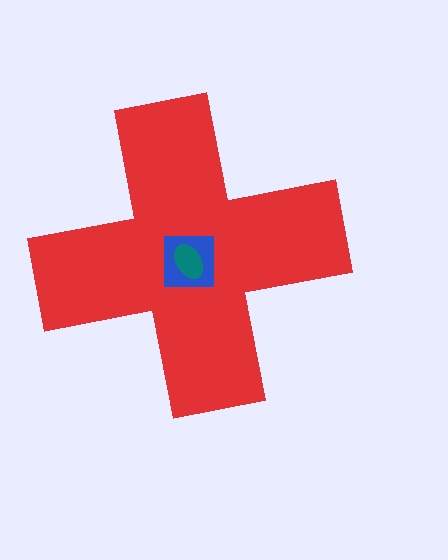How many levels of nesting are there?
3.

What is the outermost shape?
The red cross.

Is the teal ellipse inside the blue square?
Yes.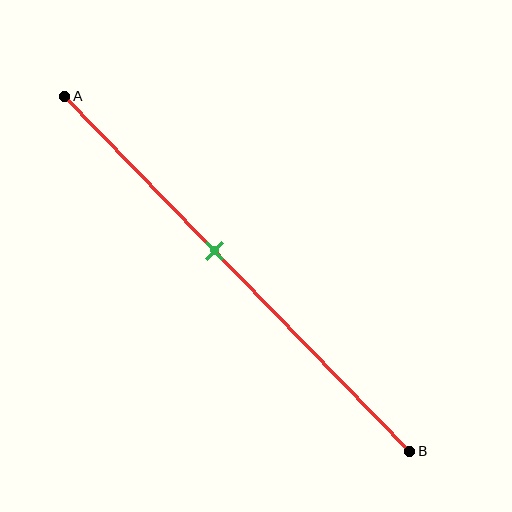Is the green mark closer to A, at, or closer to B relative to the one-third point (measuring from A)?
The green mark is closer to point B than the one-third point of segment AB.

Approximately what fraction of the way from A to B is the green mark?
The green mark is approximately 45% of the way from A to B.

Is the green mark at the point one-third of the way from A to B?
No, the mark is at about 45% from A, not at the 33% one-third point.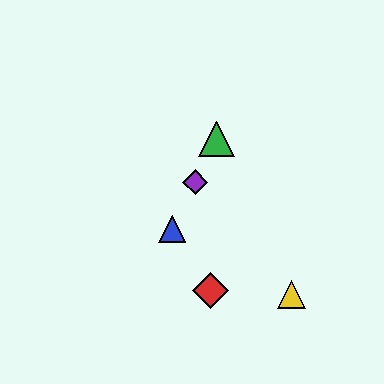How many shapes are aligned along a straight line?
3 shapes (the blue triangle, the green triangle, the purple diamond) are aligned along a straight line.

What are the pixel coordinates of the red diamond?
The red diamond is at (211, 291).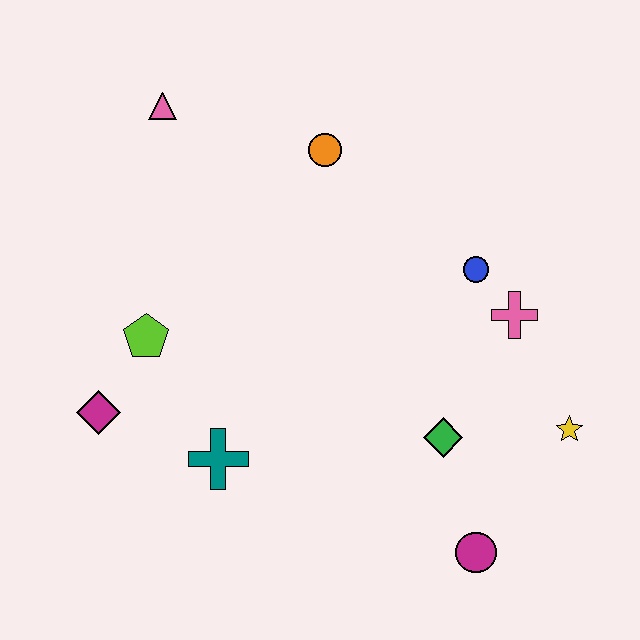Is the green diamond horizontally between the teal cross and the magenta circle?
Yes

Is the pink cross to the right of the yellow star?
No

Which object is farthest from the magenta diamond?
The yellow star is farthest from the magenta diamond.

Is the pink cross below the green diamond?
No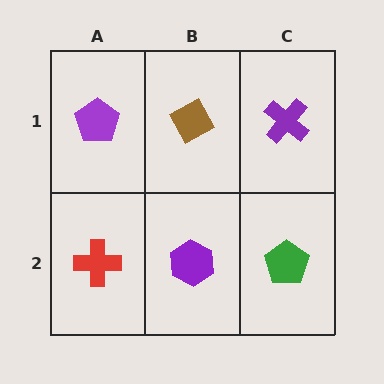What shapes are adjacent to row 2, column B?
A brown diamond (row 1, column B), a red cross (row 2, column A), a green pentagon (row 2, column C).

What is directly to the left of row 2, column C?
A purple hexagon.